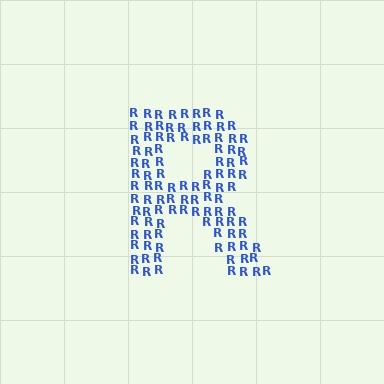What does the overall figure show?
The overall figure shows the letter R.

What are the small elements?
The small elements are letter R's.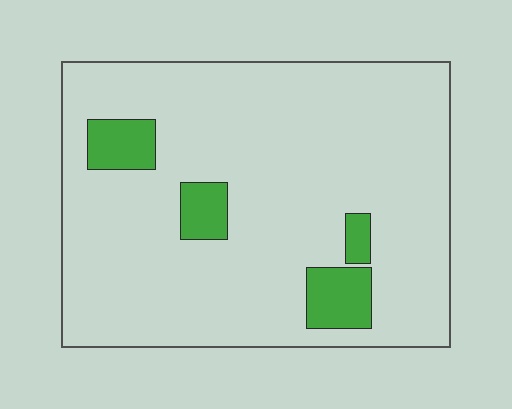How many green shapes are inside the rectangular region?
4.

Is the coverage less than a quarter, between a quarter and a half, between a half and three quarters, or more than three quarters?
Less than a quarter.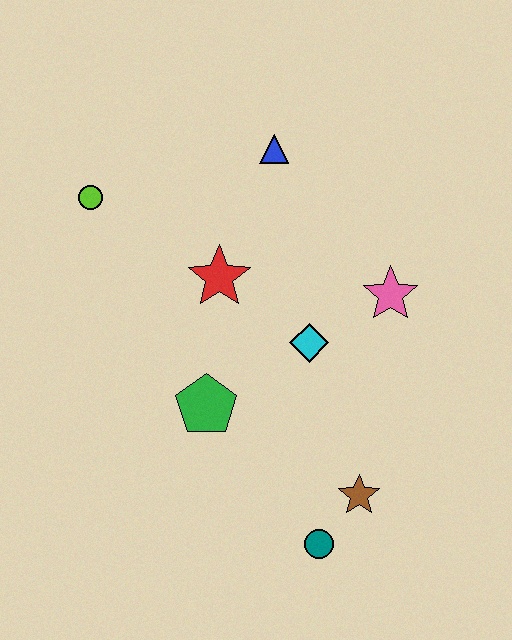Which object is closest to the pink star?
The cyan diamond is closest to the pink star.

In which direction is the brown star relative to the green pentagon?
The brown star is to the right of the green pentagon.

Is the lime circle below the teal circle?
No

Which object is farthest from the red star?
The teal circle is farthest from the red star.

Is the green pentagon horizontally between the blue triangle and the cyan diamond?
No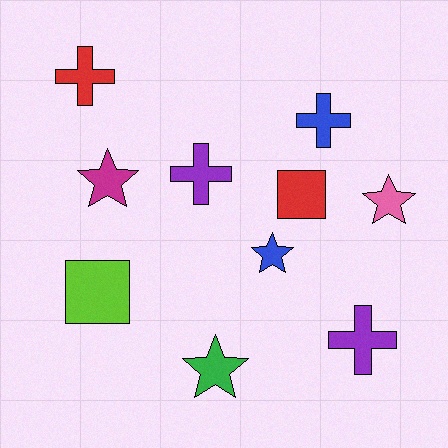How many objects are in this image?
There are 10 objects.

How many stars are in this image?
There are 4 stars.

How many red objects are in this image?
There are 2 red objects.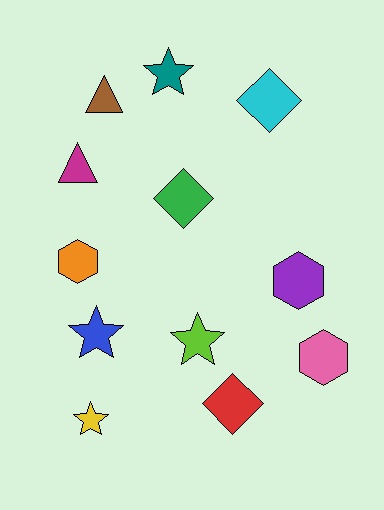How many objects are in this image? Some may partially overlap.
There are 12 objects.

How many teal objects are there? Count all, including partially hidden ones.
There is 1 teal object.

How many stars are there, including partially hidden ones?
There are 4 stars.